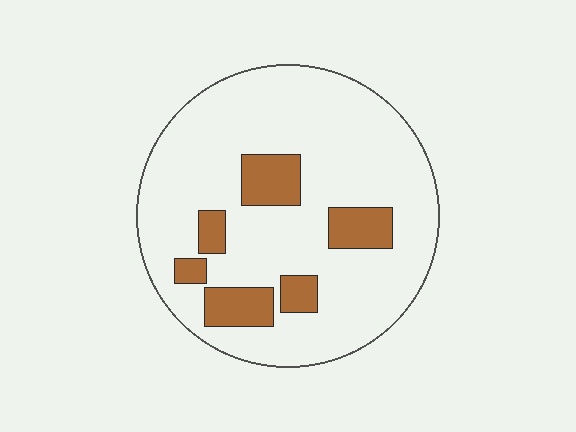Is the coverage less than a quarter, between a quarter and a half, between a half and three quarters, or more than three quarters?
Less than a quarter.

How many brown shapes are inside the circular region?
6.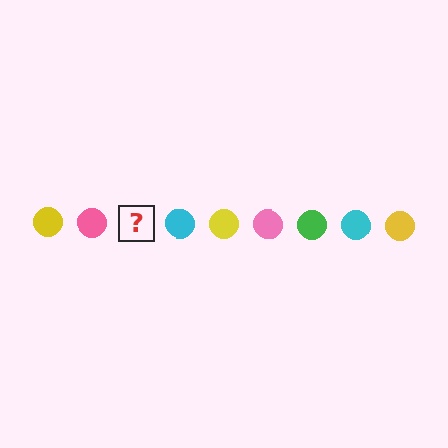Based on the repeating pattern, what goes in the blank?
The blank should be a green circle.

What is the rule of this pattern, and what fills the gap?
The rule is that the pattern cycles through yellow, pink, green, cyan circles. The gap should be filled with a green circle.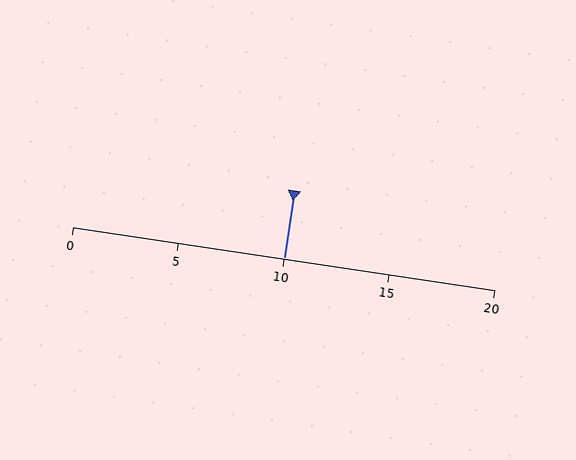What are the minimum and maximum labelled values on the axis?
The axis runs from 0 to 20.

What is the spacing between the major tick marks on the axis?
The major ticks are spaced 5 apart.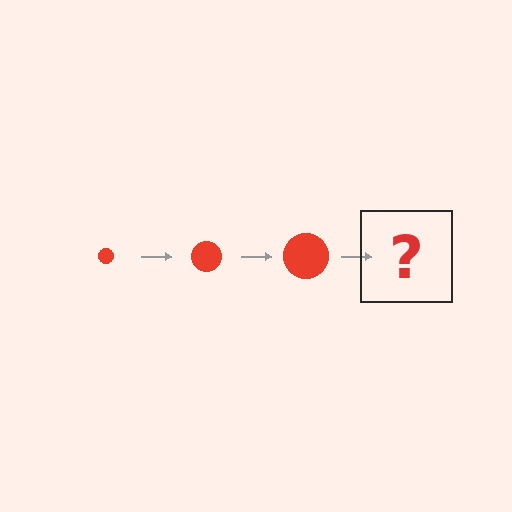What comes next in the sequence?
The next element should be a red circle, larger than the previous one.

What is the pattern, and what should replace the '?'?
The pattern is that the circle gets progressively larger each step. The '?' should be a red circle, larger than the previous one.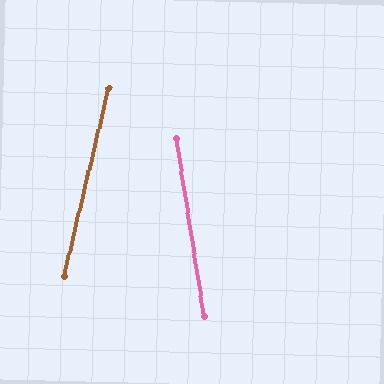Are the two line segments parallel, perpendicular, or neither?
Neither parallel nor perpendicular — they differ by about 22°.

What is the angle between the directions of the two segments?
Approximately 22 degrees.